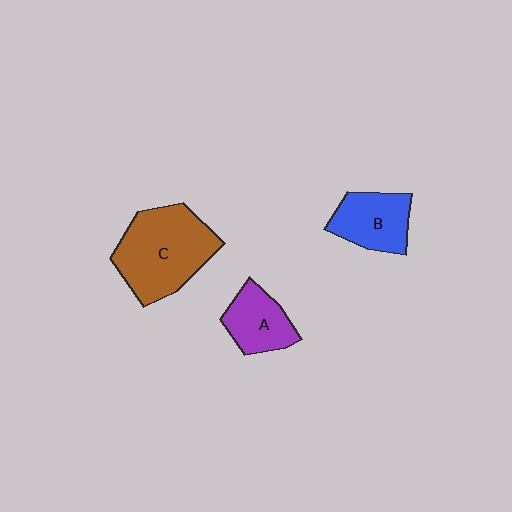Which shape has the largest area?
Shape C (brown).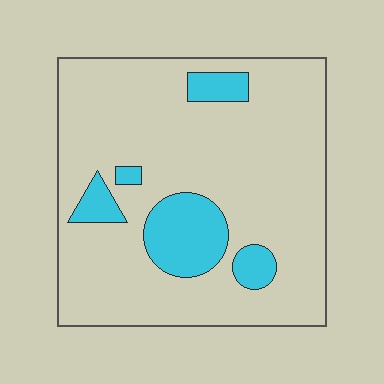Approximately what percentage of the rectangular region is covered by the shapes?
Approximately 15%.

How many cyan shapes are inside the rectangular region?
5.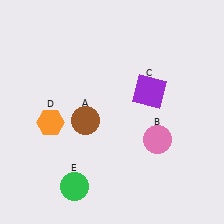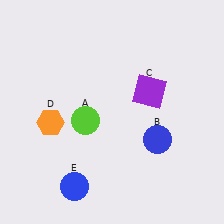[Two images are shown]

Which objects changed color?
A changed from brown to lime. B changed from pink to blue. E changed from green to blue.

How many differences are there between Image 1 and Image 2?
There are 3 differences between the two images.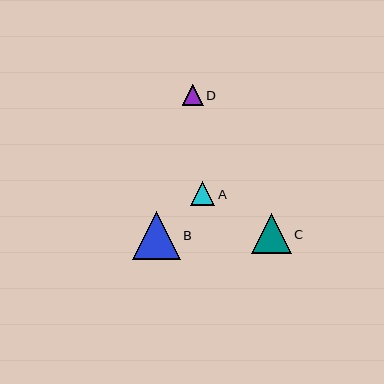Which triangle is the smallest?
Triangle D is the smallest with a size of approximately 21 pixels.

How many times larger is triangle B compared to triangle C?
Triangle B is approximately 1.2 times the size of triangle C.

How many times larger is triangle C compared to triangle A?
Triangle C is approximately 1.7 times the size of triangle A.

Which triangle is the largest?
Triangle B is the largest with a size of approximately 48 pixels.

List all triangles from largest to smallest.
From largest to smallest: B, C, A, D.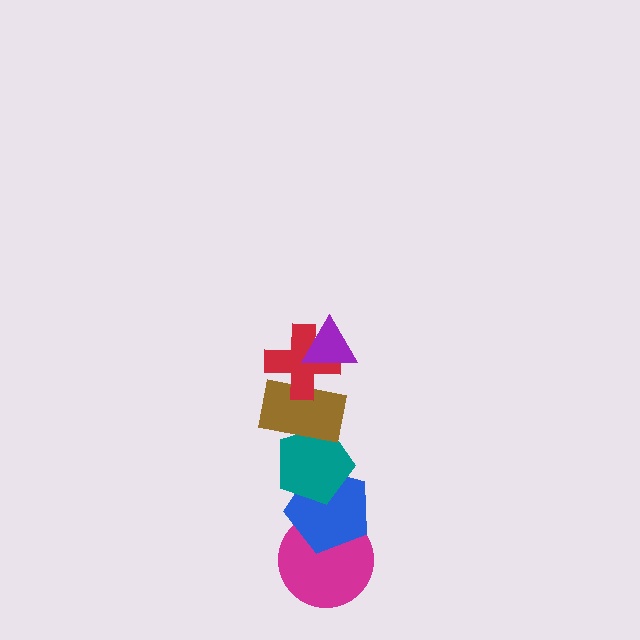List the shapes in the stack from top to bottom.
From top to bottom: the purple triangle, the red cross, the brown rectangle, the teal pentagon, the blue pentagon, the magenta circle.